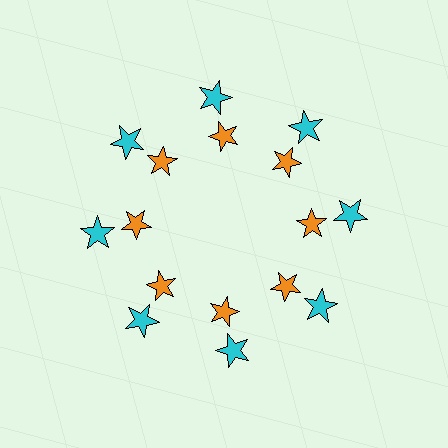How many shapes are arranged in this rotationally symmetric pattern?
There are 16 shapes, arranged in 8 groups of 2.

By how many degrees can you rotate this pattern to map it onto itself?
The pattern maps onto itself every 45 degrees of rotation.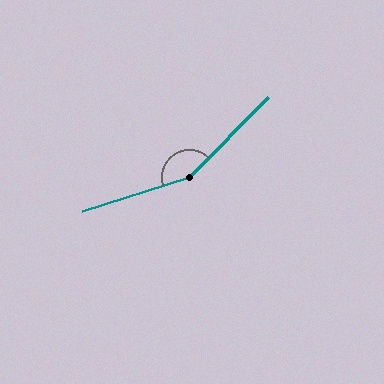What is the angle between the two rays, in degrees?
Approximately 152 degrees.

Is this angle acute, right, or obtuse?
It is obtuse.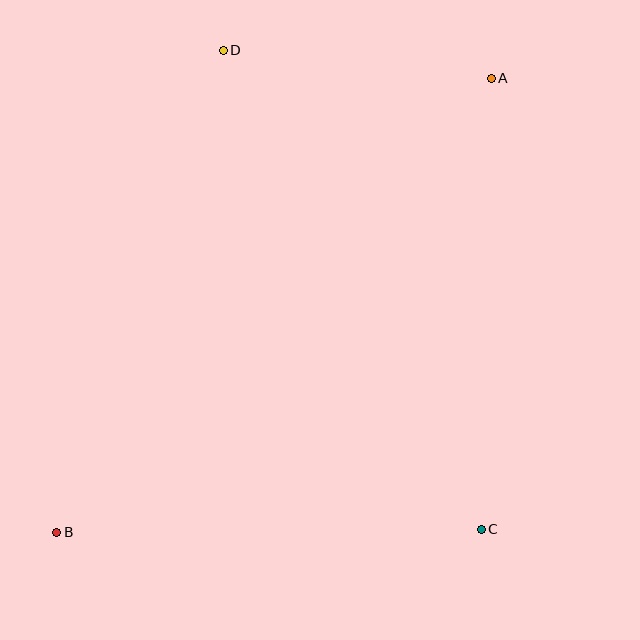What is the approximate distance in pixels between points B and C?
The distance between B and C is approximately 424 pixels.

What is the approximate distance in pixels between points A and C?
The distance between A and C is approximately 451 pixels.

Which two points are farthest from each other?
Points A and B are farthest from each other.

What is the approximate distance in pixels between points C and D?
The distance between C and D is approximately 544 pixels.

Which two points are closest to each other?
Points A and D are closest to each other.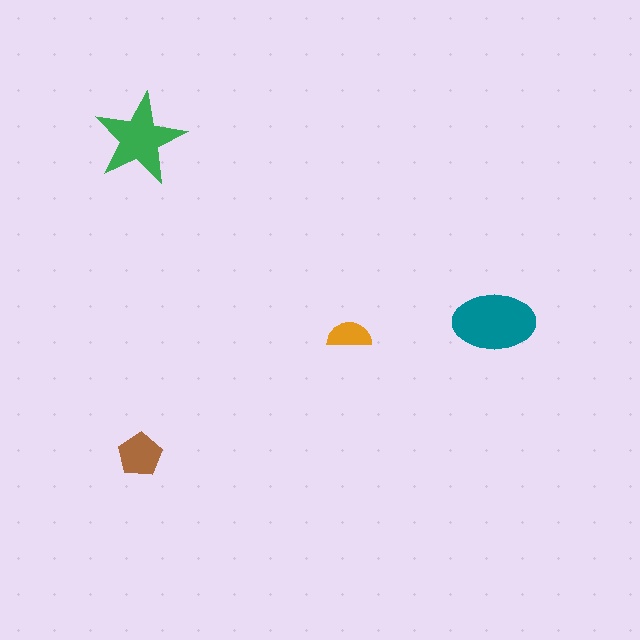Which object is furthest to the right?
The teal ellipse is rightmost.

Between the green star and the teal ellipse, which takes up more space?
The teal ellipse.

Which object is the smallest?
The orange semicircle.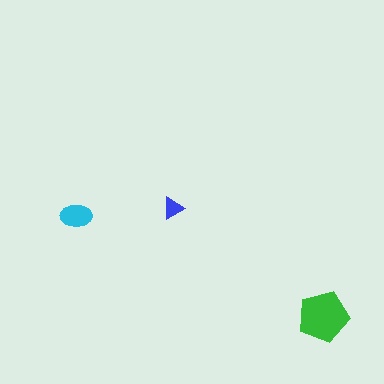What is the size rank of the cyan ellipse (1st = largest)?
2nd.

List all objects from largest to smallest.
The green pentagon, the cyan ellipse, the blue triangle.